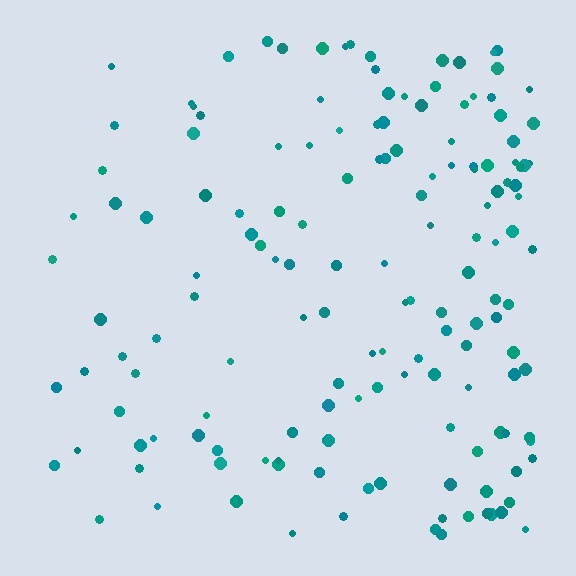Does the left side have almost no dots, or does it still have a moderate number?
Still a moderate number, just noticeably fewer than the right.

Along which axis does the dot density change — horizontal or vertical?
Horizontal.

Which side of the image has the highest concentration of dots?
The right.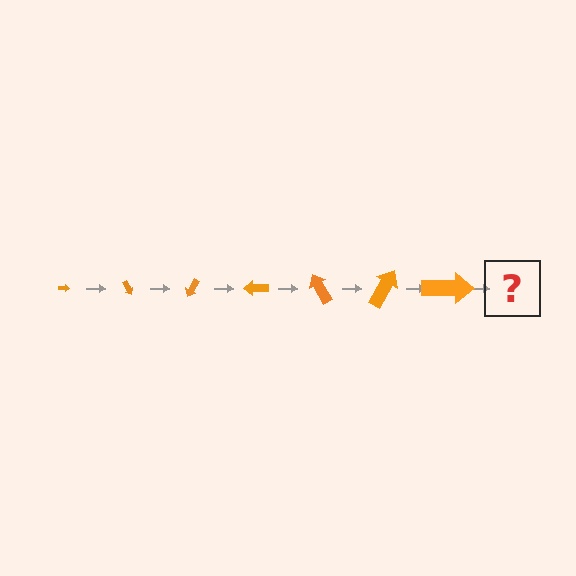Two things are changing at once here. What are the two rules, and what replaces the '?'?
The two rules are that the arrow grows larger each step and it rotates 60 degrees each step. The '?' should be an arrow, larger than the previous one and rotated 420 degrees from the start.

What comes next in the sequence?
The next element should be an arrow, larger than the previous one and rotated 420 degrees from the start.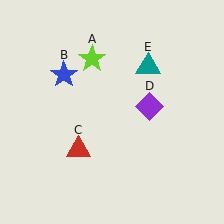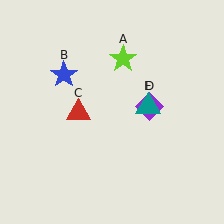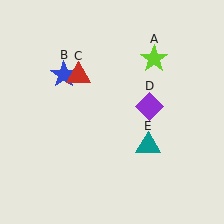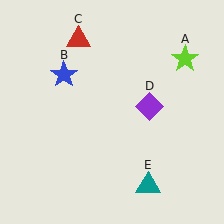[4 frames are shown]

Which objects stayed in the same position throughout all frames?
Blue star (object B) and purple diamond (object D) remained stationary.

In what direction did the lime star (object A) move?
The lime star (object A) moved right.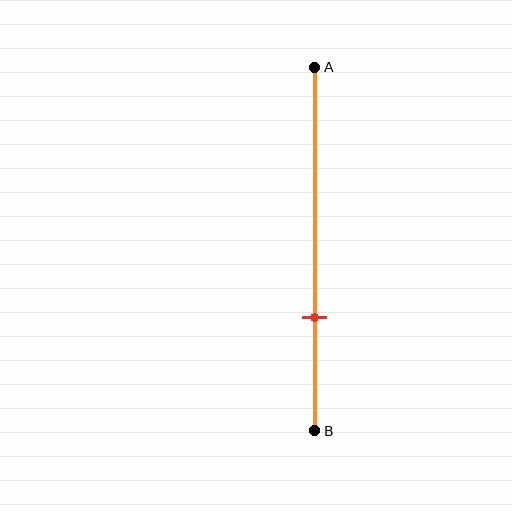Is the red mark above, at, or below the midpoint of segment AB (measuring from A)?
The red mark is below the midpoint of segment AB.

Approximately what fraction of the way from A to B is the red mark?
The red mark is approximately 70% of the way from A to B.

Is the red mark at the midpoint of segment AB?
No, the mark is at about 70% from A, not at the 50% midpoint.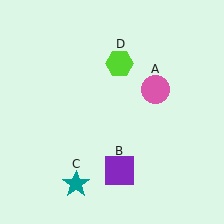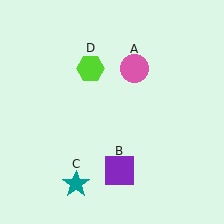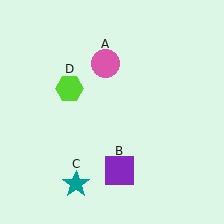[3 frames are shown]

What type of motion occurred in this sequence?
The pink circle (object A), lime hexagon (object D) rotated counterclockwise around the center of the scene.